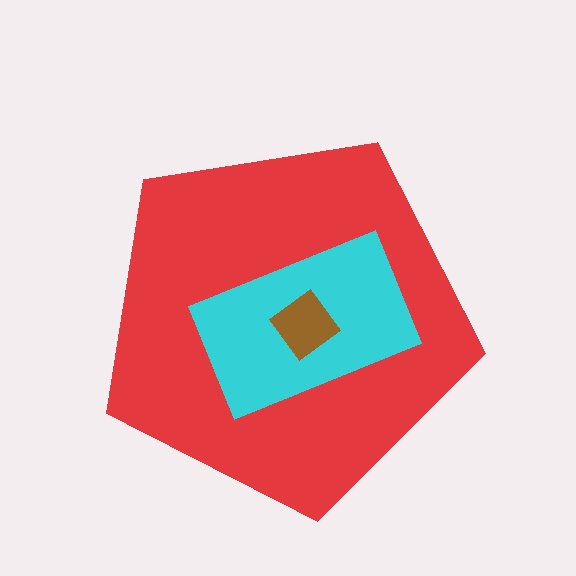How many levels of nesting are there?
3.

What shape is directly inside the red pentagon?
The cyan rectangle.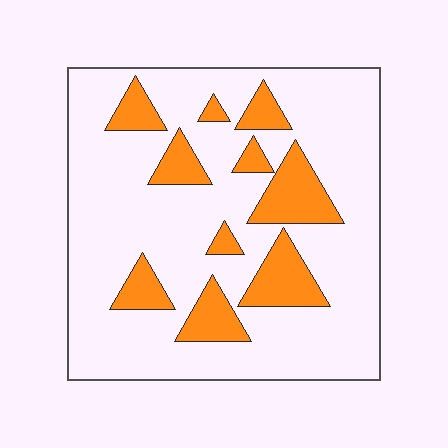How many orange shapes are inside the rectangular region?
10.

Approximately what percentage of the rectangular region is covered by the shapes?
Approximately 20%.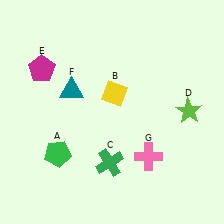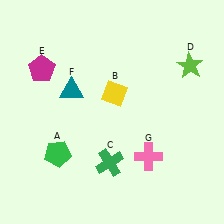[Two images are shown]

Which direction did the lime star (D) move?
The lime star (D) moved up.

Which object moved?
The lime star (D) moved up.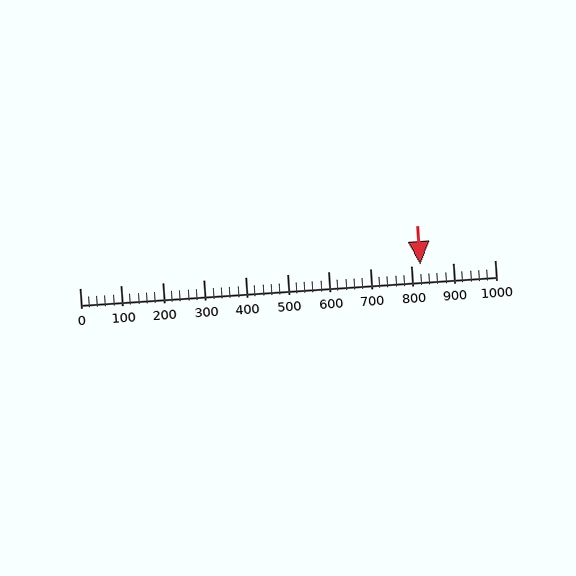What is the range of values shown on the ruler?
The ruler shows values from 0 to 1000.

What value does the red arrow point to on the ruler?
The red arrow points to approximately 820.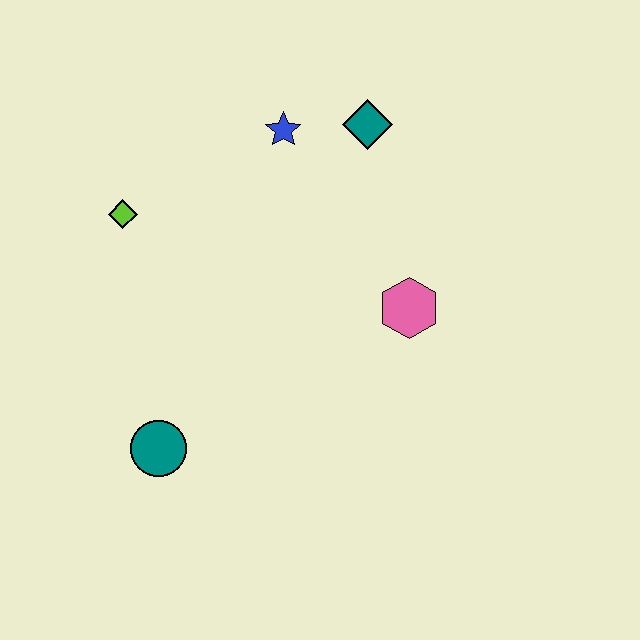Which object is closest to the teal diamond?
The blue star is closest to the teal diamond.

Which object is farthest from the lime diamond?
The pink hexagon is farthest from the lime diamond.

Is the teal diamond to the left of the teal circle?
No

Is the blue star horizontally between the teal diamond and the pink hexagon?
No